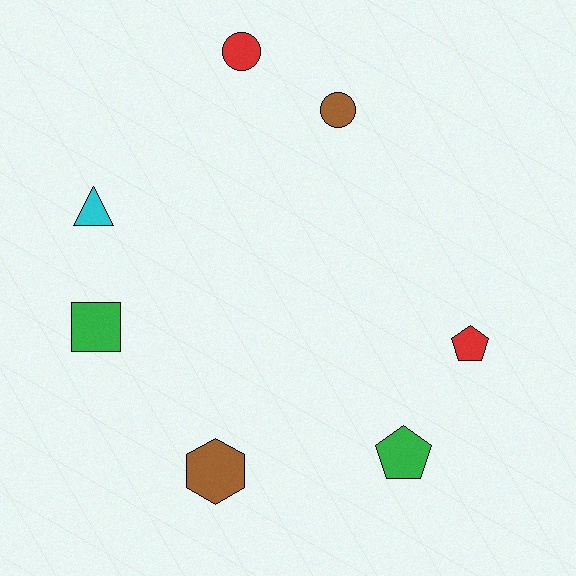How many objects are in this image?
There are 7 objects.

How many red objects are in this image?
There are 2 red objects.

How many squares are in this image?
There is 1 square.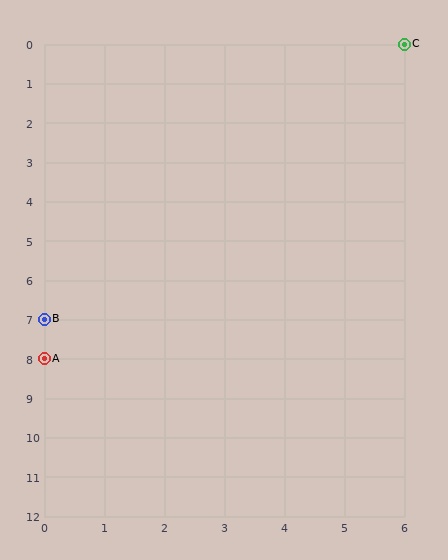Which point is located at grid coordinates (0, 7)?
Point B is at (0, 7).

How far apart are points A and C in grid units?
Points A and C are 6 columns and 8 rows apart (about 10.0 grid units diagonally).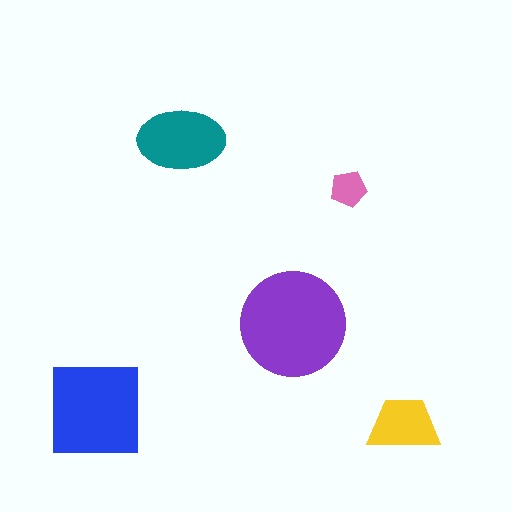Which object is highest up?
The teal ellipse is topmost.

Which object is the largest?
The purple circle.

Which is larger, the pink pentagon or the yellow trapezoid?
The yellow trapezoid.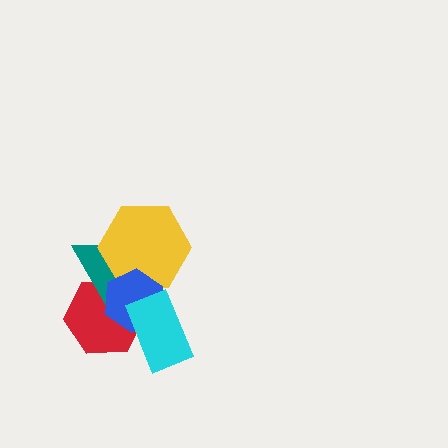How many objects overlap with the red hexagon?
3 objects overlap with the red hexagon.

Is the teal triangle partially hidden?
Yes, it is partially covered by another shape.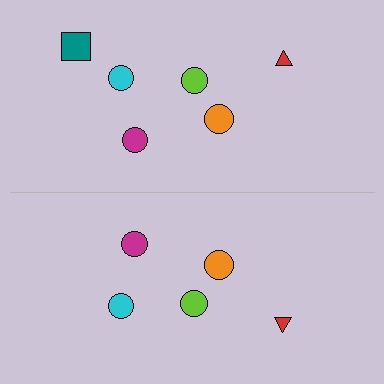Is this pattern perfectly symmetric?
No, the pattern is not perfectly symmetric. A teal square is missing from the bottom side.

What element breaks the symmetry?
A teal square is missing from the bottom side.